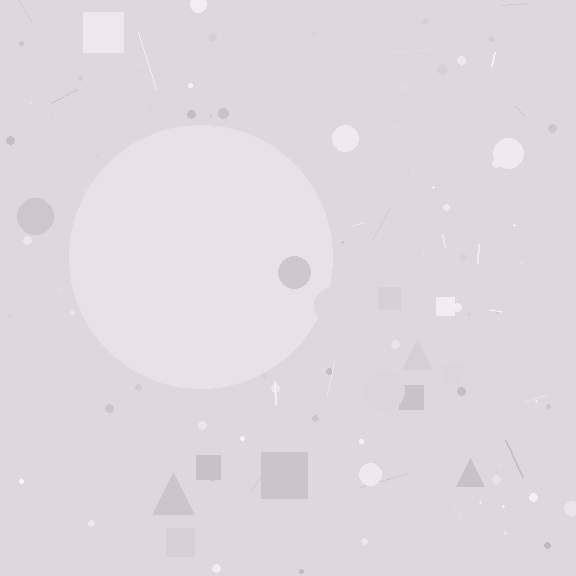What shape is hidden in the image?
A circle is hidden in the image.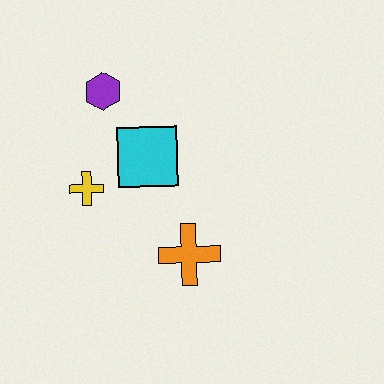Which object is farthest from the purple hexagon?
The orange cross is farthest from the purple hexagon.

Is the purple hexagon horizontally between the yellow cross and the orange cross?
Yes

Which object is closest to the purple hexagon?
The cyan square is closest to the purple hexagon.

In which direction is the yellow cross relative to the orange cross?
The yellow cross is to the left of the orange cross.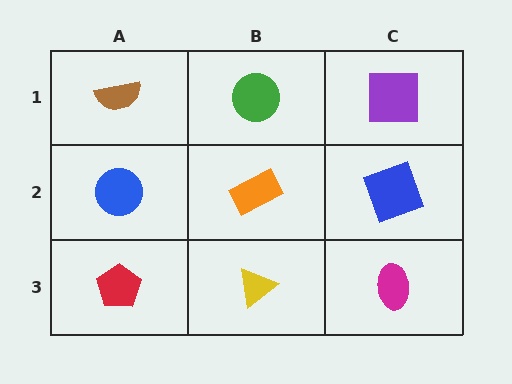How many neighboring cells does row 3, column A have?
2.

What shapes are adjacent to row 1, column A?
A blue circle (row 2, column A), a green circle (row 1, column B).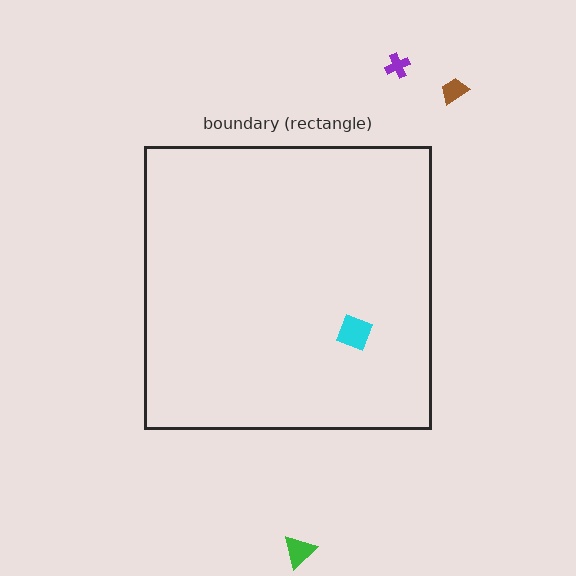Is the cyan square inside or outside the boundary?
Inside.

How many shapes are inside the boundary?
1 inside, 3 outside.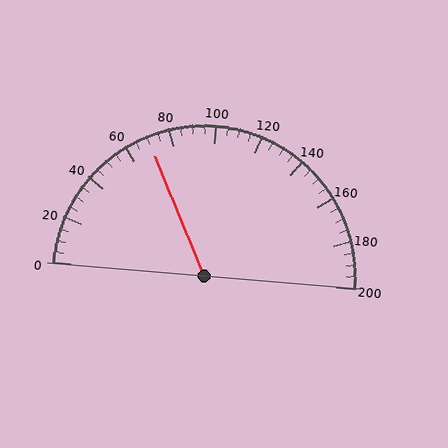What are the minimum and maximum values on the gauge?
The gauge ranges from 0 to 200.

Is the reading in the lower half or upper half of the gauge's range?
The reading is in the lower half of the range (0 to 200).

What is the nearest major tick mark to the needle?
The nearest major tick mark is 80.